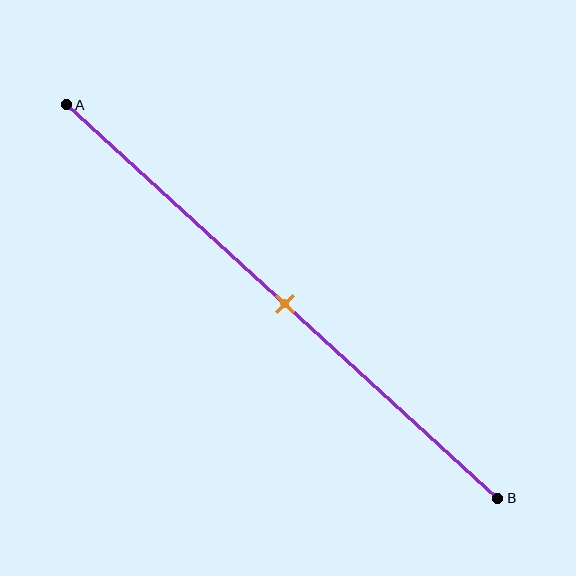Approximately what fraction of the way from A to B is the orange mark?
The orange mark is approximately 50% of the way from A to B.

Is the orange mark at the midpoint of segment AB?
Yes, the mark is approximately at the midpoint.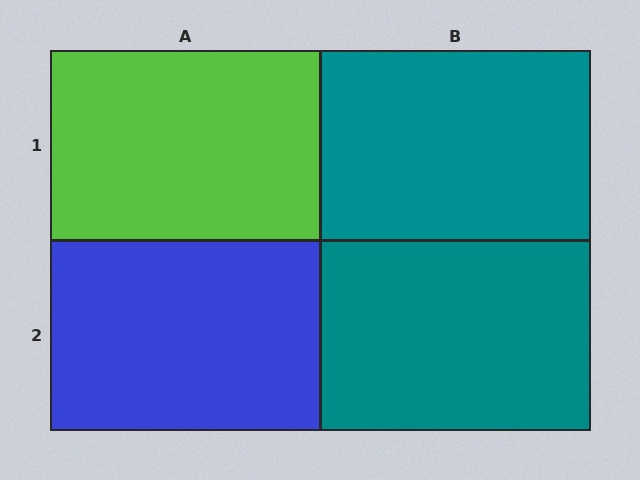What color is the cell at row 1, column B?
Teal.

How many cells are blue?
1 cell is blue.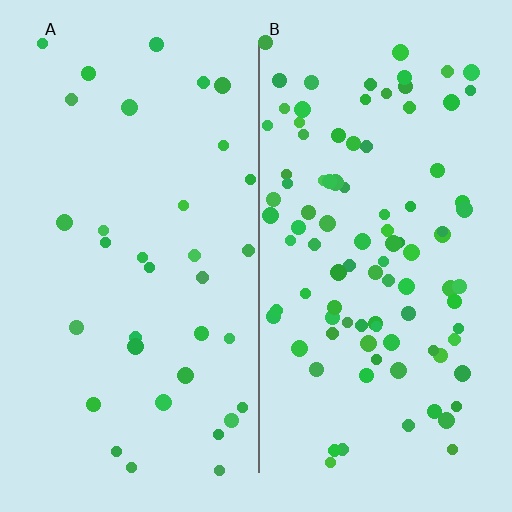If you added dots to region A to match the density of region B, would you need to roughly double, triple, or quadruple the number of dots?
Approximately triple.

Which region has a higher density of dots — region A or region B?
B (the right).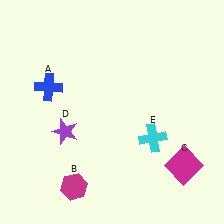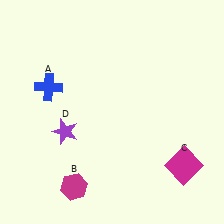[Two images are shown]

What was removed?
The cyan cross (E) was removed in Image 2.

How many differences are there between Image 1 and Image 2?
There is 1 difference between the two images.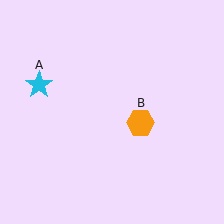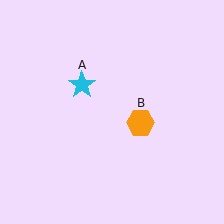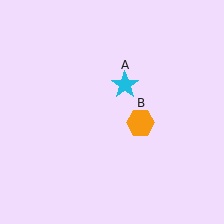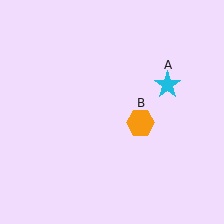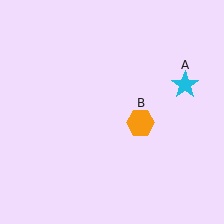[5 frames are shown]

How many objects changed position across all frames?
1 object changed position: cyan star (object A).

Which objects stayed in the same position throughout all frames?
Orange hexagon (object B) remained stationary.